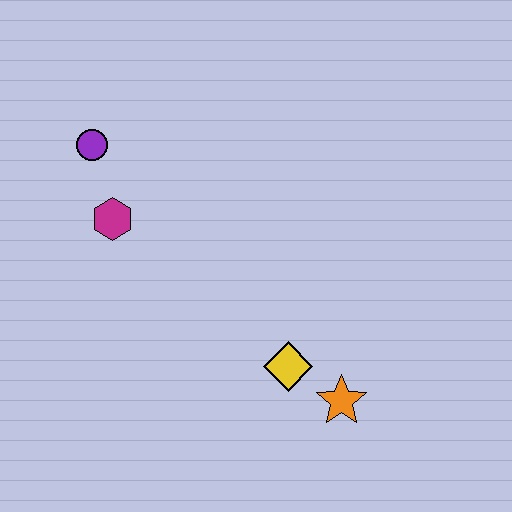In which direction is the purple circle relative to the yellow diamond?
The purple circle is above the yellow diamond.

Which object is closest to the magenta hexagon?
The purple circle is closest to the magenta hexagon.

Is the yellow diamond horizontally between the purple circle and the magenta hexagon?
No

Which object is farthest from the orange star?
The purple circle is farthest from the orange star.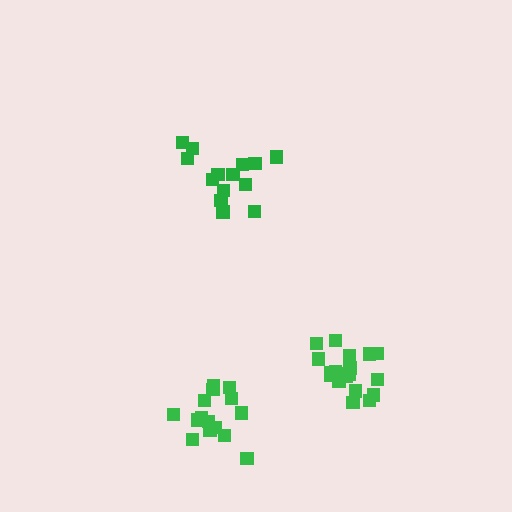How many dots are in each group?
Group 1: 15 dots, Group 2: 19 dots, Group 3: 14 dots (48 total).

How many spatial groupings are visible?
There are 3 spatial groupings.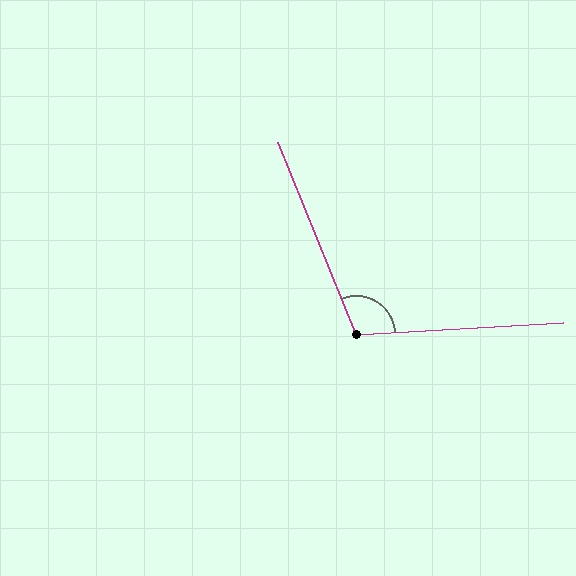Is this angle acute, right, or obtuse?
It is obtuse.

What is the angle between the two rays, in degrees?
Approximately 109 degrees.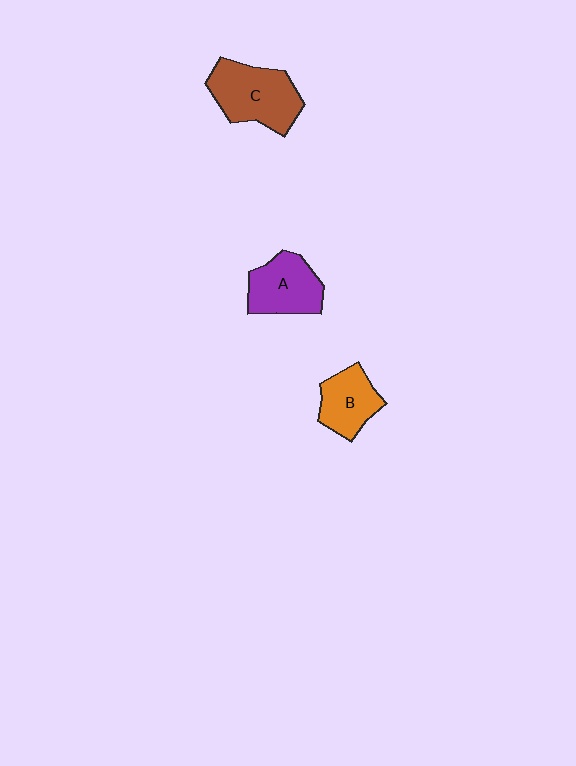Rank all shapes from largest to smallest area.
From largest to smallest: C (brown), A (purple), B (orange).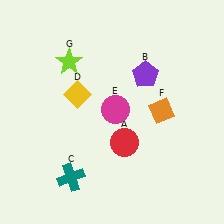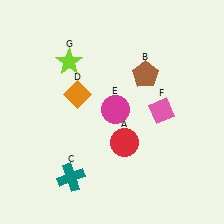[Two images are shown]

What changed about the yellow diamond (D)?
In Image 1, D is yellow. In Image 2, it changed to orange.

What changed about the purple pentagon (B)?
In Image 1, B is purple. In Image 2, it changed to brown.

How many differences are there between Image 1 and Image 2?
There are 3 differences between the two images.